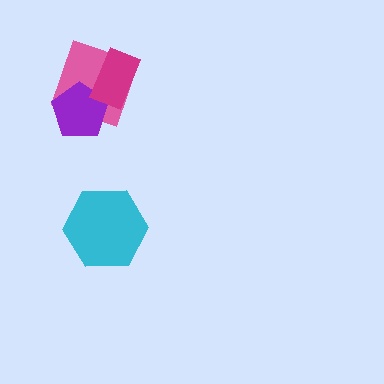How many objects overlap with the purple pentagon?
2 objects overlap with the purple pentagon.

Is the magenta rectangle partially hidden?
No, no other shape covers it.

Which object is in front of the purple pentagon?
The magenta rectangle is in front of the purple pentagon.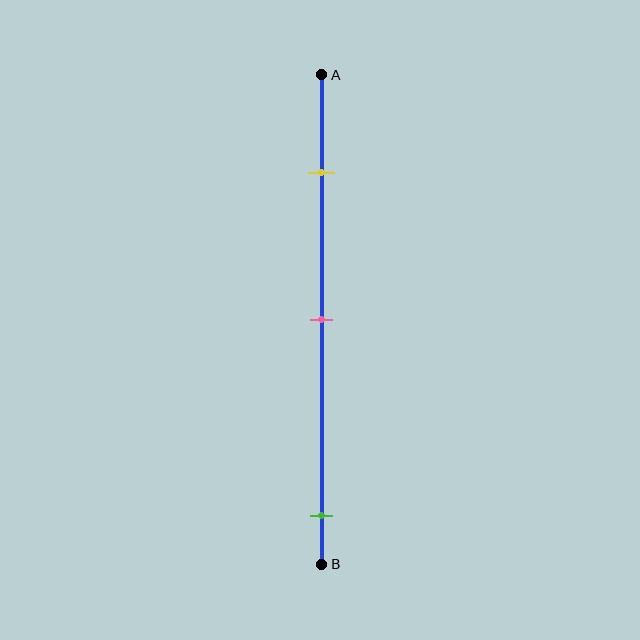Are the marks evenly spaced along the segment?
No, the marks are not evenly spaced.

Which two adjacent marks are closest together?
The yellow and pink marks are the closest adjacent pair.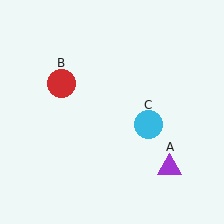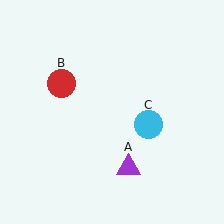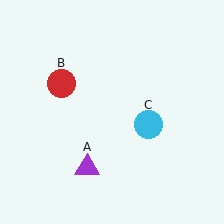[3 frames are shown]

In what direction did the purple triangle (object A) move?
The purple triangle (object A) moved left.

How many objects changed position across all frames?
1 object changed position: purple triangle (object A).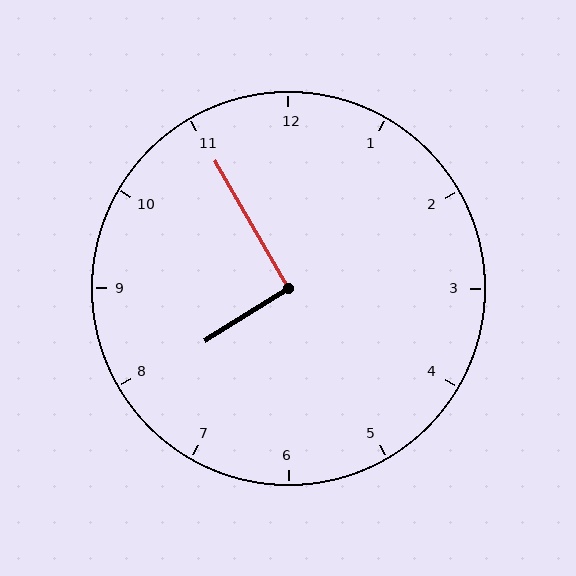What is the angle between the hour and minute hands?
Approximately 92 degrees.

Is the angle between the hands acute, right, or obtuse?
It is right.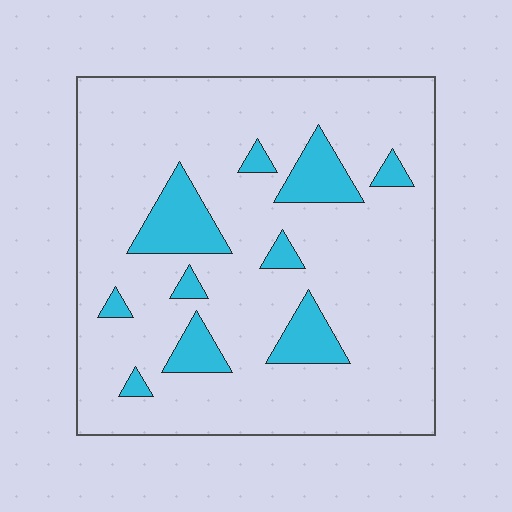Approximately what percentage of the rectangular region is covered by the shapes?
Approximately 15%.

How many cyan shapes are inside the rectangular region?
10.